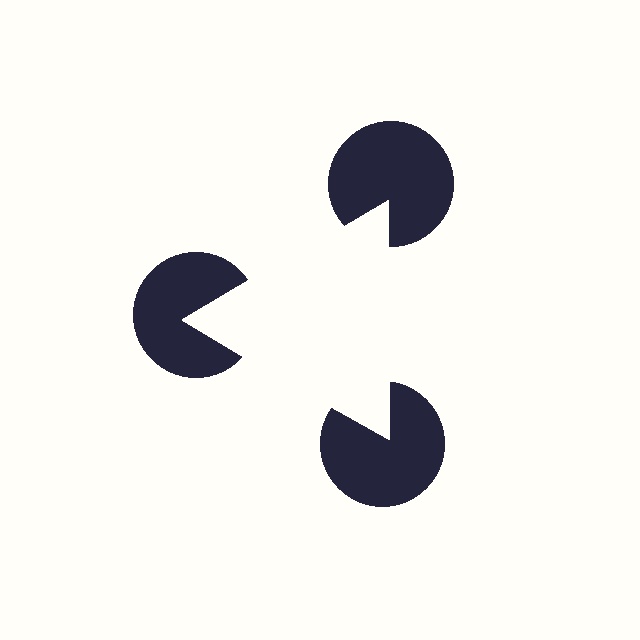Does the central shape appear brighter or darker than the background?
It typically appears slightly brighter than the background, even though no actual brightness change is drawn.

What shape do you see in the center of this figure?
An illusory triangle — its edges are inferred from the aligned wedge cuts in the pac-man discs, not physically drawn.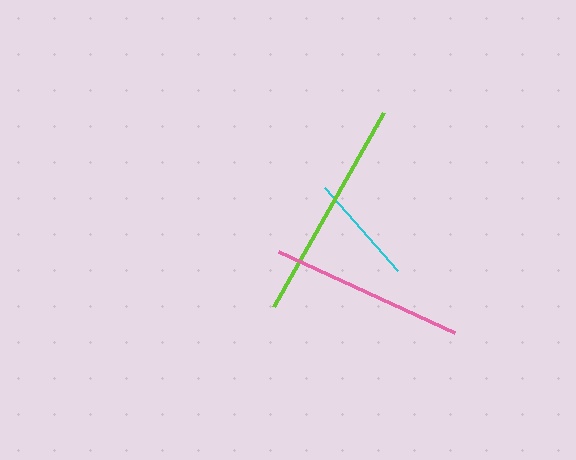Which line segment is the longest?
The lime line is the longest at approximately 224 pixels.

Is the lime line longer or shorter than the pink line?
The lime line is longer than the pink line.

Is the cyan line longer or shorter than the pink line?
The pink line is longer than the cyan line.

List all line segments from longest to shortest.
From longest to shortest: lime, pink, cyan.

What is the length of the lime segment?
The lime segment is approximately 224 pixels long.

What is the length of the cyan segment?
The cyan segment is approximately 110 pixels long.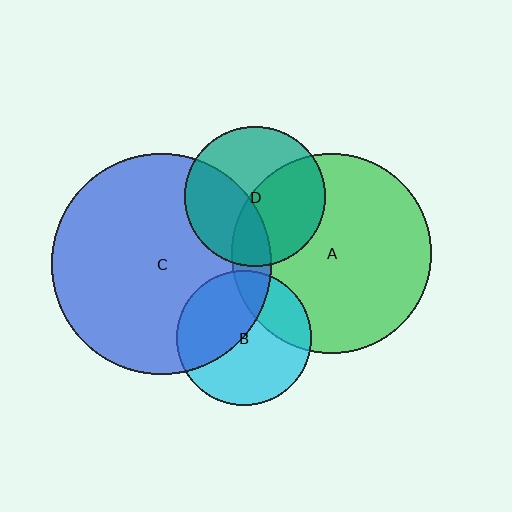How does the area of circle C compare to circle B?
Approximately 2.7 times.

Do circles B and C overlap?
Yes.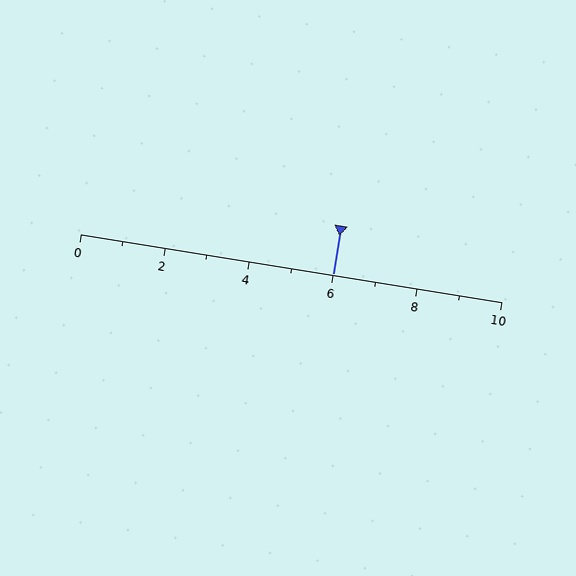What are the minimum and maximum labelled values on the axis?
The axis runs from 0 to 10.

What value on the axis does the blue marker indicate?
The marker indicates approximately 6.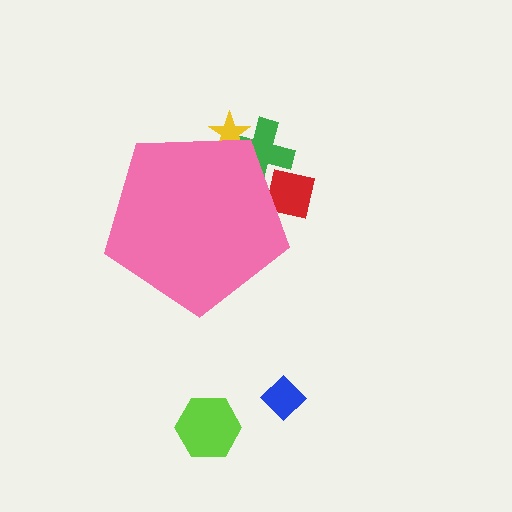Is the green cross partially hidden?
Yes, the green cross is partially hidden behind the pink pentagon.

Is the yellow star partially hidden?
Yes, the yellow star is partially hidden behind the pink pentagon.